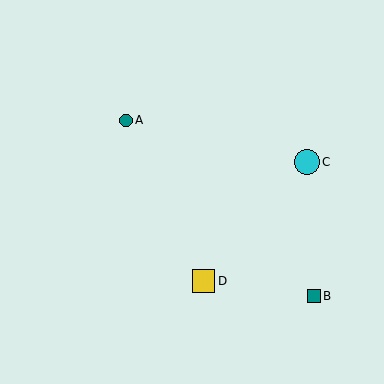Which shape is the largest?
The cyan circle (labeled C) is the largest.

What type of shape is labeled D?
Shape D is a yellow square.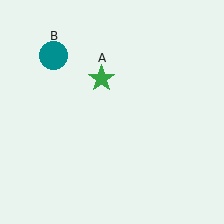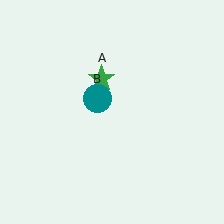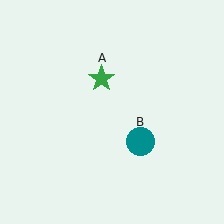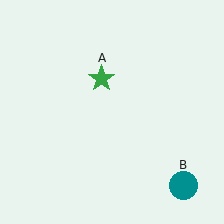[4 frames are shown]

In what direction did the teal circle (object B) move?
The teal circle (object B) moved down and to the right.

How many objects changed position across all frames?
1 object changed position: teal circle (object B).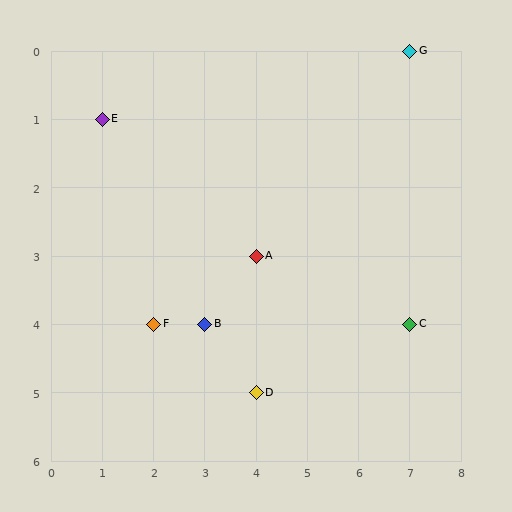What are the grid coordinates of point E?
Point E is at grid coordinates (1, 1).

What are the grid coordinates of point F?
Point F is at grid coordinates (2, 4).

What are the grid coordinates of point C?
Point C is at grid coordinates (7, 4).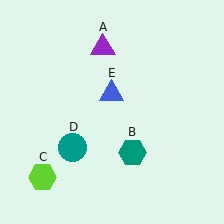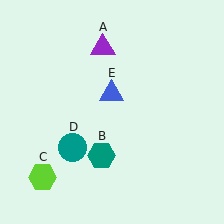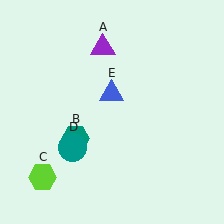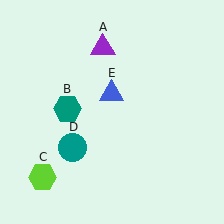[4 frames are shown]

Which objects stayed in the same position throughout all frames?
Purple triangle (object A) and lime hexagon (object C) and teal circle (object D) and blue triangle (object E) remained stationary.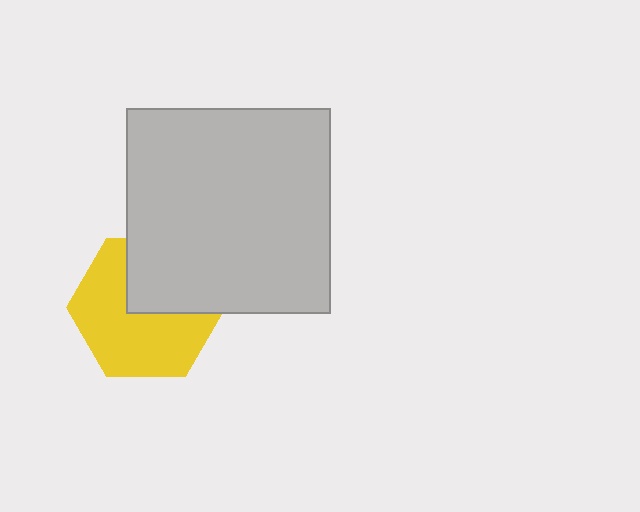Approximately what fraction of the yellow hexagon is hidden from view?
Roughly 37% of the yellow hexagon is hidden behind the light gray square.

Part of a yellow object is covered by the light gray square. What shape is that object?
It is a hexagon.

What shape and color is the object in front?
The object in front is a light gray square.